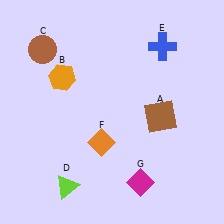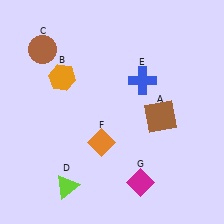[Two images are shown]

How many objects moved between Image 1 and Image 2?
1 object moved between the two images.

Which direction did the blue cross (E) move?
The blue cross (E) moved down.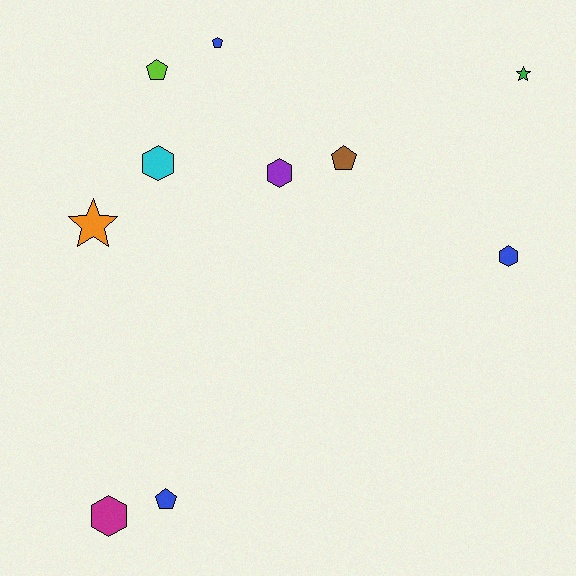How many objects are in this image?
There are 10 objects.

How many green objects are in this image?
There is 1 green object.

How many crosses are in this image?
There are no crosses.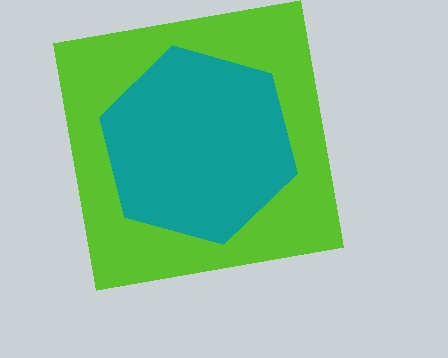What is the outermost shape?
The lime square.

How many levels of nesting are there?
2.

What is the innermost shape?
The teal hexagon.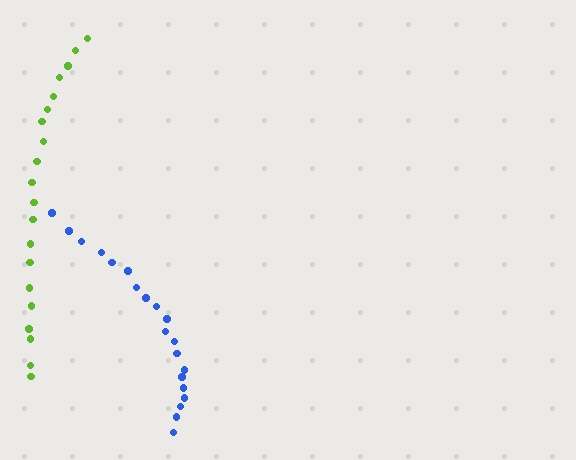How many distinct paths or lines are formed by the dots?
There are 2 distinct paths.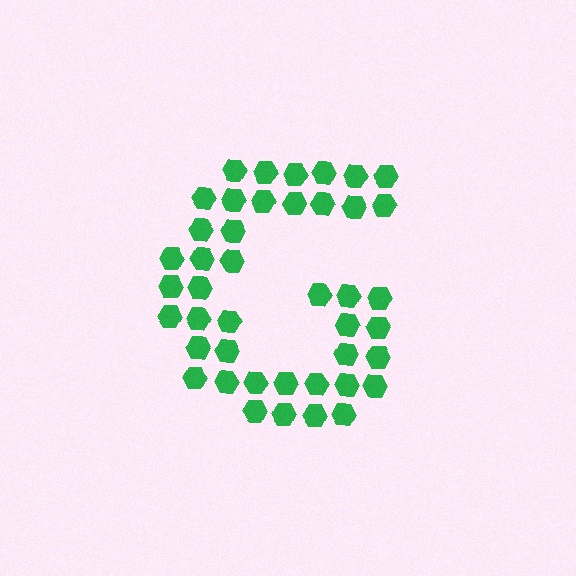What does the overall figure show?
The overall figure shows the letter G.